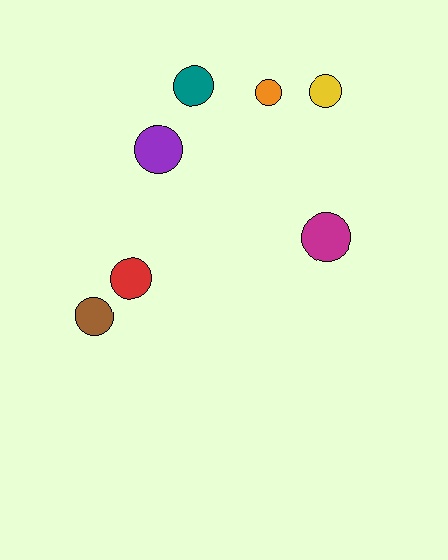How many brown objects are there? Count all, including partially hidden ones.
There is 1 brown object.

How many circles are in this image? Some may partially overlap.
There are 7 circles.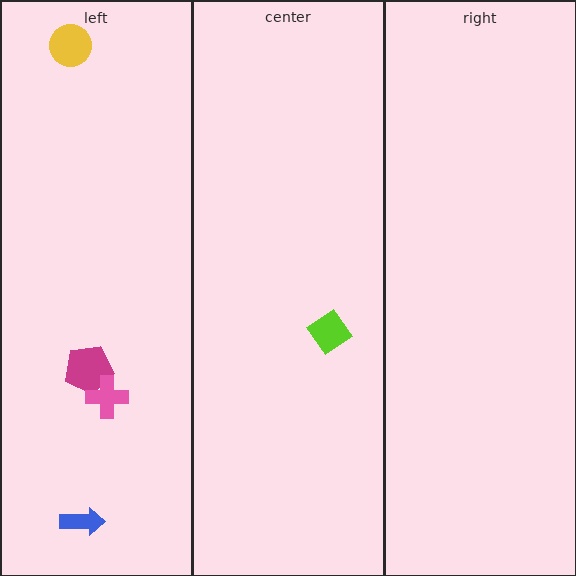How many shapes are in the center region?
1.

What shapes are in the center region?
The lime diamond.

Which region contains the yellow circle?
The left region.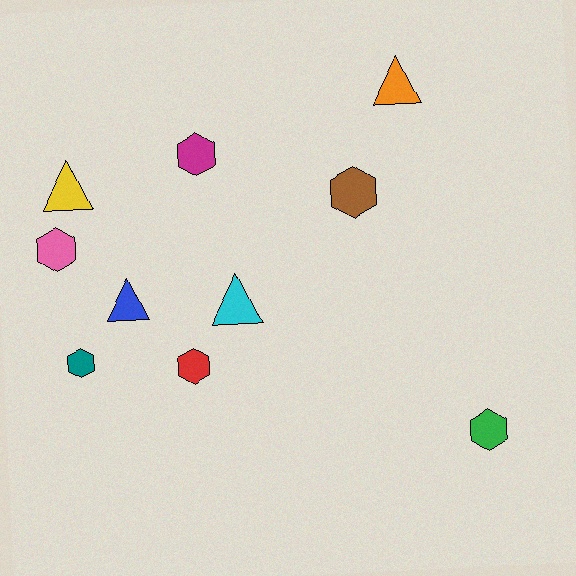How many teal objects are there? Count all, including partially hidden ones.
There is 1 teal object.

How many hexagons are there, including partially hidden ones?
There are 6 hexagons.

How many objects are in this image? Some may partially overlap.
There are 10 objects.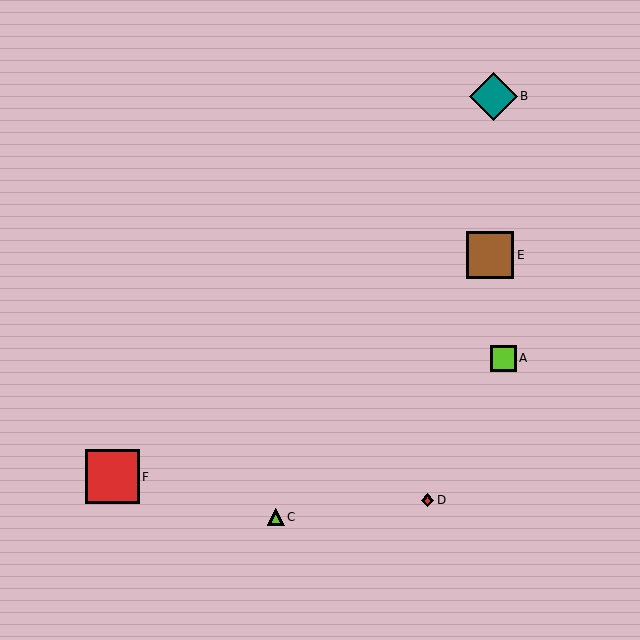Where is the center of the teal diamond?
The center of the teal diamond is at (494, 96).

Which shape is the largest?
The red square (labeled F) is the largest.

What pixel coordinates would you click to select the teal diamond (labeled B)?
Click at (494, 96) to select the teal diamond B.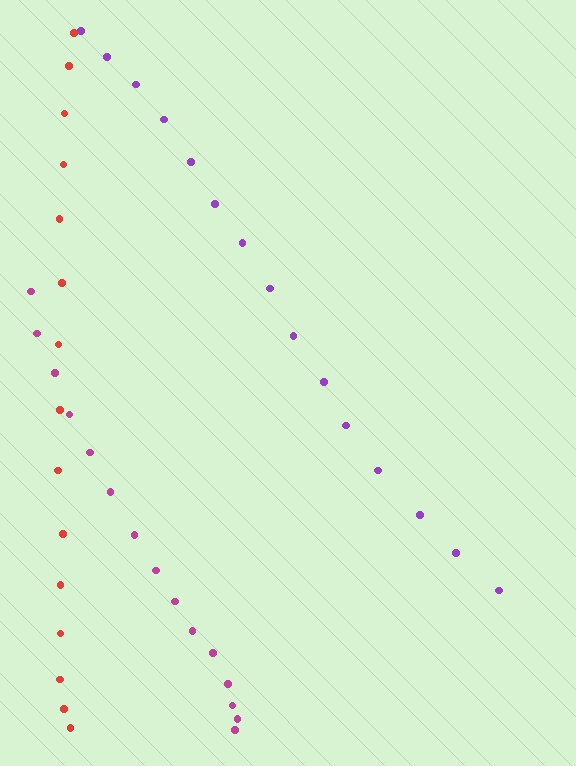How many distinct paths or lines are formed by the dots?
There are 3 distinct paths.